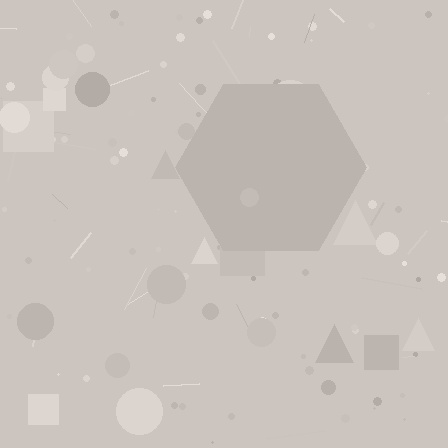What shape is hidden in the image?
A hexagon is hidden in the image.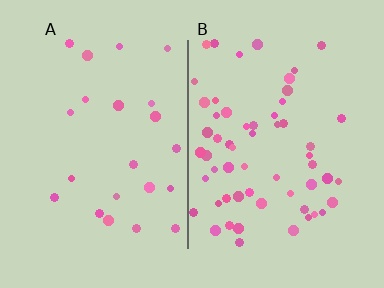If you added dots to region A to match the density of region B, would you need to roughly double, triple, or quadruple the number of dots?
Approximately triple.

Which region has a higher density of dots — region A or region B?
B (the right).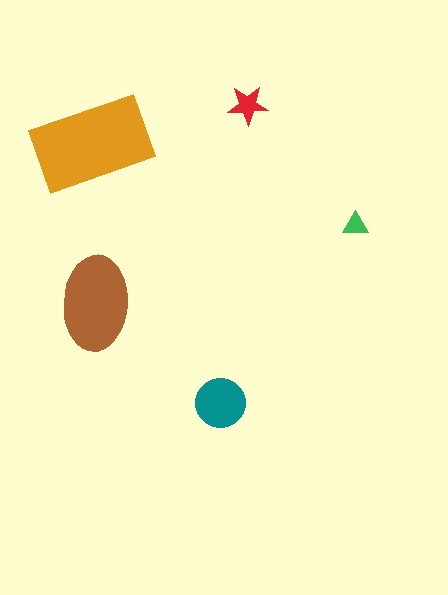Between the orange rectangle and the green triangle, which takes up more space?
The orange rectangle.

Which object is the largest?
The orange rectangle.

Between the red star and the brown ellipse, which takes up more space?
The brown ellipse.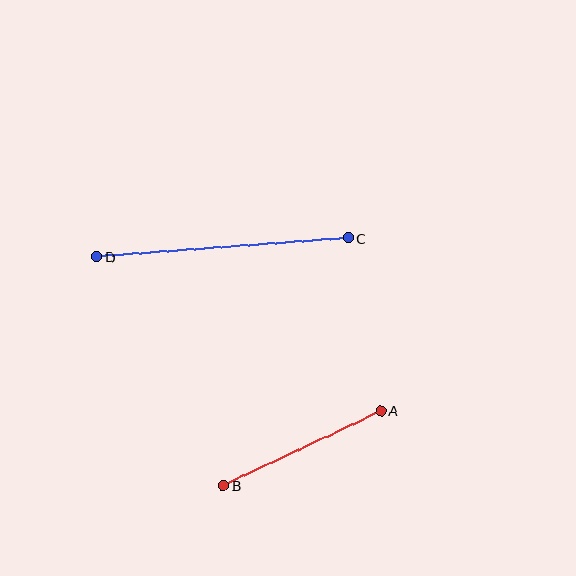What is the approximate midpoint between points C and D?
The midpoint is at approximately (223, 247) pixels.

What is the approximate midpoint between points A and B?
The midpoint is at approximately (302, 448) pixels.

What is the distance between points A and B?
The distance is approximately 174 pixels.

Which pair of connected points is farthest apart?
Points C and D are farthest apart.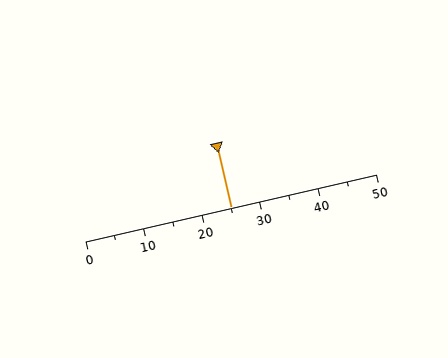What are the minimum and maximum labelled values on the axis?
The axis runs from 0 to 50.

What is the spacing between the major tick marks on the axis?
The major ticks are spaced 10 apart.